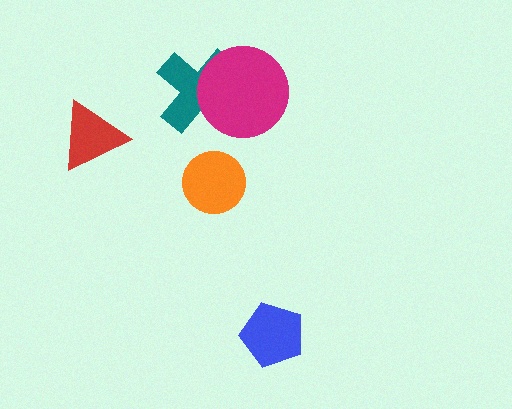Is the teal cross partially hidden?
Yes, it is partially covered by another shape.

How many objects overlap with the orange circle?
0 objects overlap with the orange circle.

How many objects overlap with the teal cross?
1 object overlaps with the teal cross.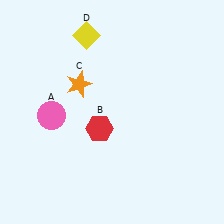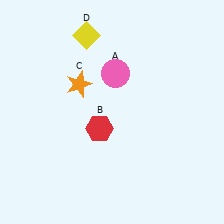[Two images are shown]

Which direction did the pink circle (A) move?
The pink circle (A) moved right.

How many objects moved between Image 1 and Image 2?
1 object moved between the two images.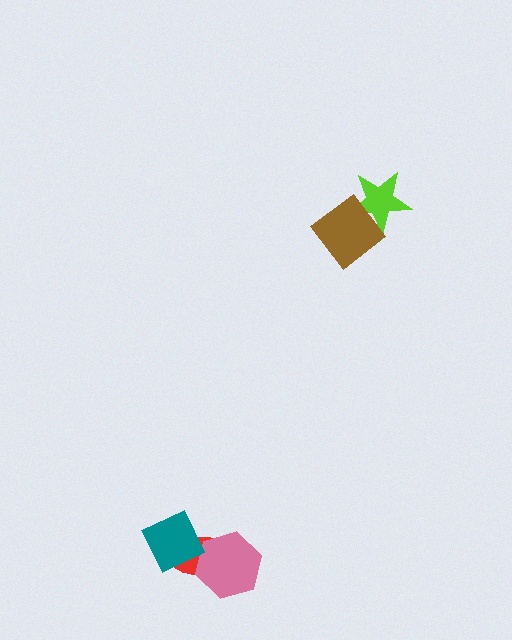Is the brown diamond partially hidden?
No, no other shape covers it.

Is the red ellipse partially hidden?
Yes, it is partially covered by another shape.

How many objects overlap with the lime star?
1 object overlaps with the lime star.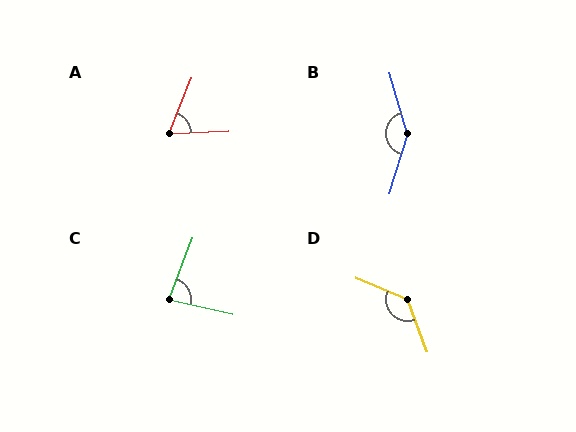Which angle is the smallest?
A, at approximately 65 degrees.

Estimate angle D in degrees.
Approximately 133 degrees.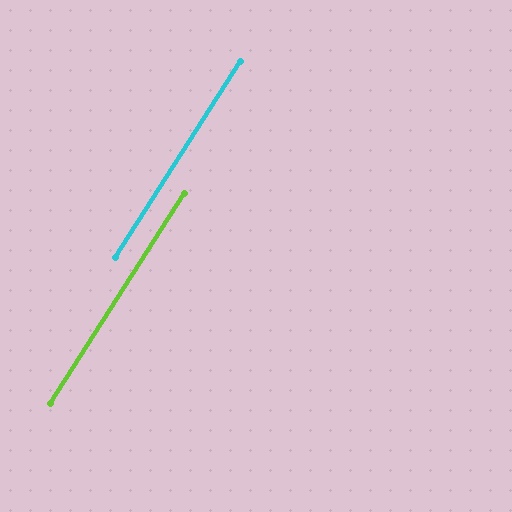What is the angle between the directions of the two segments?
Approximately 0 degrees.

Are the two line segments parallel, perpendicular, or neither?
Parallel — their directions differ by only 0.1°.